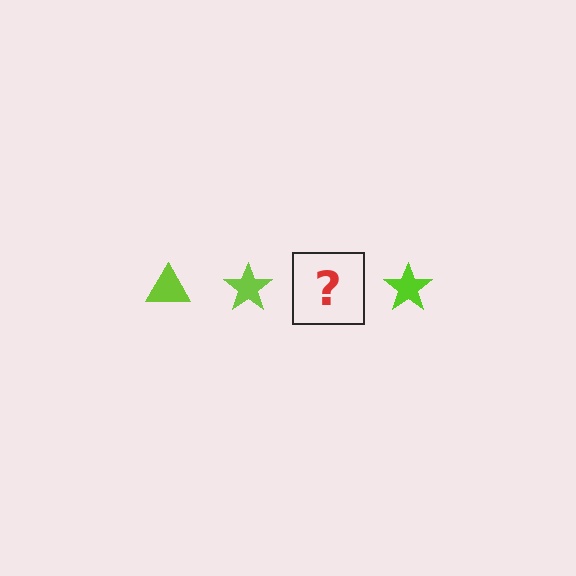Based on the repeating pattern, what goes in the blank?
The blank should be a lime triangle.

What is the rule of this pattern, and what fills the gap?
The rule is that the pattern cycles through triangle, star shapes in lime. The gap should be filled with a lime triangle.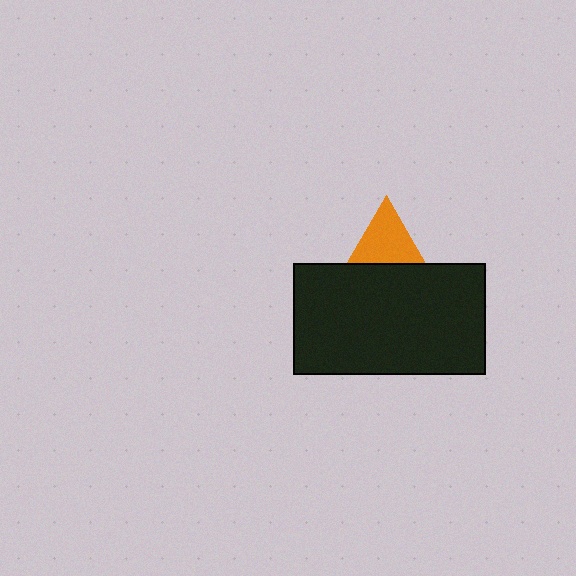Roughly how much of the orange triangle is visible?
A small part of it is visible (roughly 43%).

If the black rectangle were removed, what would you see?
You would see the complete orange triangle.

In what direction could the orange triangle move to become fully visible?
The orange triangle could move up. That would shift it out from behind the black rectangle entirely.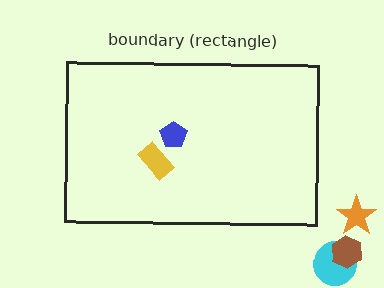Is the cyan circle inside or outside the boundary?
Outside.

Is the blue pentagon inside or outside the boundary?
Inside.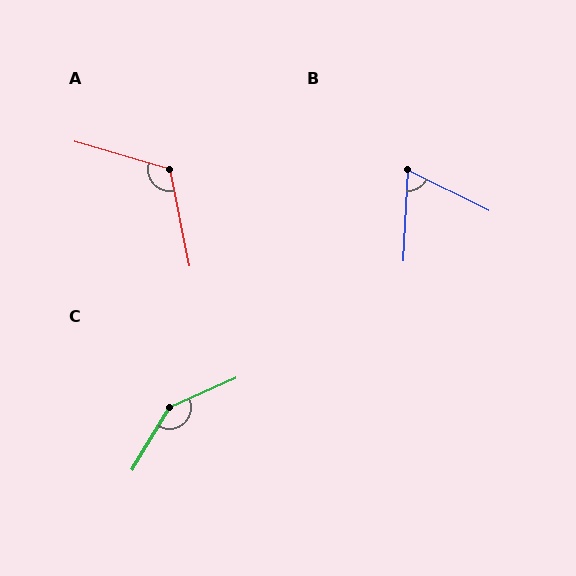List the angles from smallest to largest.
B (67°), A (118°), C (145°).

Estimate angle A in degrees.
Approximately 118 degrees.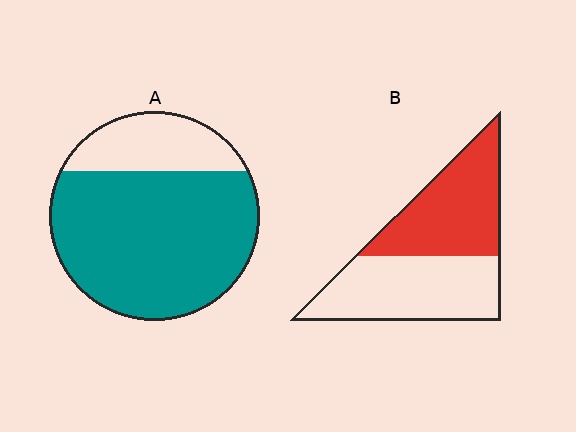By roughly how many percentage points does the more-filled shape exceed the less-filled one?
By roughly 30 percentage points (A over B).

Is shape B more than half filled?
Roughly half.